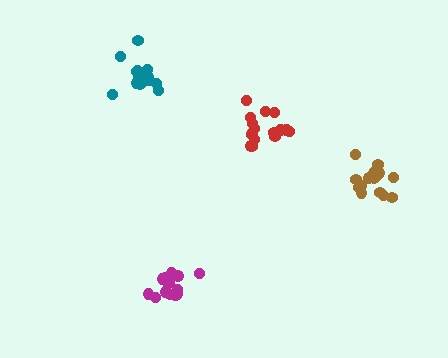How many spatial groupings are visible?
There are 4 spatial groupings.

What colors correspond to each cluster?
The clusters are colored: brown, red, teal, magenta.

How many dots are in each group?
Group 1: 15 dots, Group 2: 17 dots, Group 3: 15 dots, Group 4: 15 dots (62 total).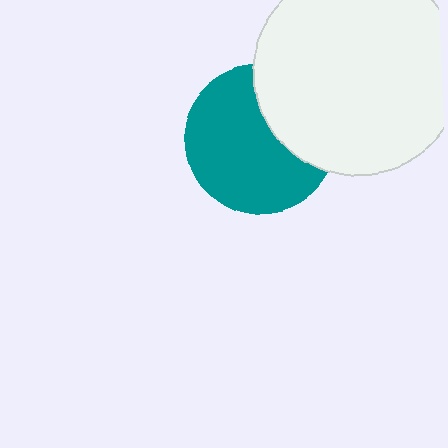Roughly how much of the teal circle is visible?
Most of it is visible (roughly 68%).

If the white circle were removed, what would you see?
You would see the complete teal circle.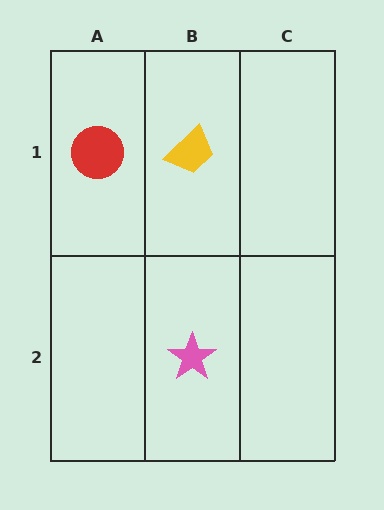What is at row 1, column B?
A yellow trapezoid.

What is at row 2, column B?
A pink star.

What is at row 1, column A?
A red circle.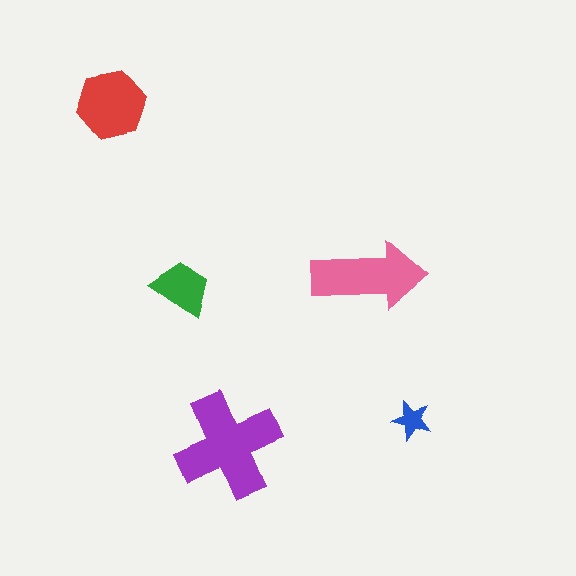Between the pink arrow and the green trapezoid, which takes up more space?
The pink arrow.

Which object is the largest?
The purple cross.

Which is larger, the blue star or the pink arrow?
The pink arrow.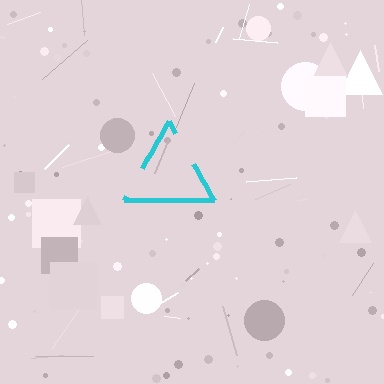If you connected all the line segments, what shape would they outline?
They would outline a triangle.